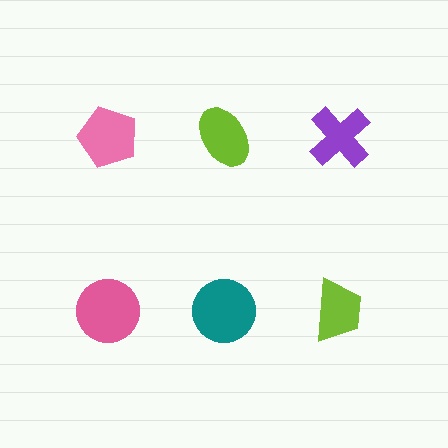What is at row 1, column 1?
A pink pentagon.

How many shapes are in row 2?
3 shapes.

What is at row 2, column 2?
A teal circle.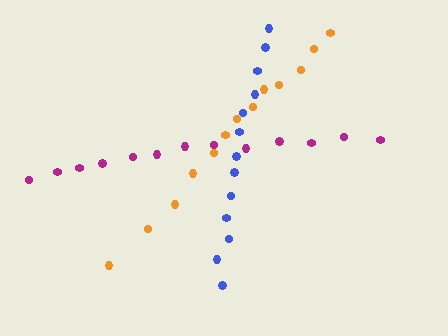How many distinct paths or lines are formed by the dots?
There are 3 distinct paths.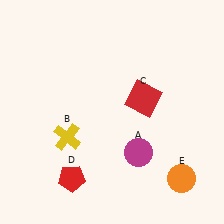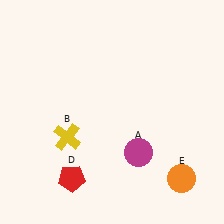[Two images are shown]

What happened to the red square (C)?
The red square (C) was removed in Image 2. It was in the top-right area of Image 1.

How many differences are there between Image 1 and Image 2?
There is 1 difference between the two images.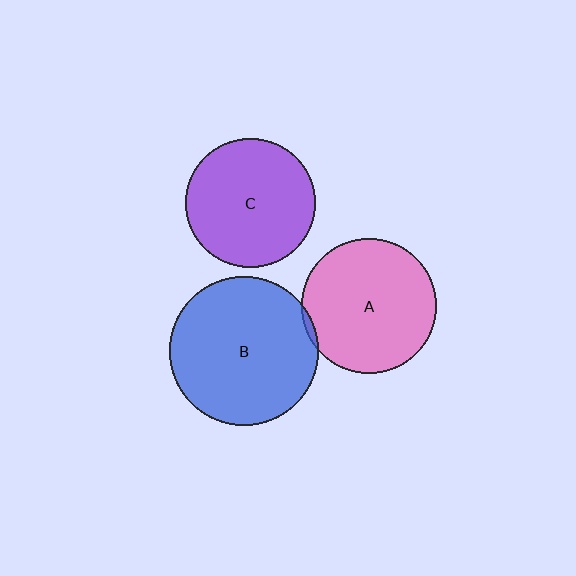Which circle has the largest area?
Circle B (blue).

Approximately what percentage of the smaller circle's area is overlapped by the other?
Approximately 5%.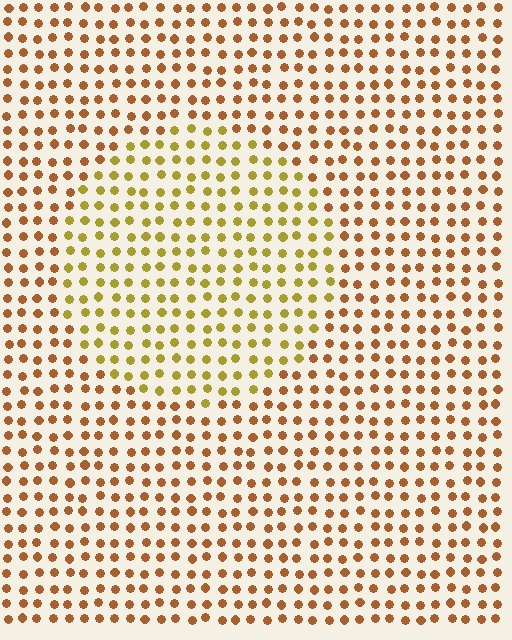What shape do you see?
I see a circle.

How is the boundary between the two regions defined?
The boundary is defined purely by a slight shift in hue (about 32 degrees). Spacing, size, and orientation are identical on both sides.